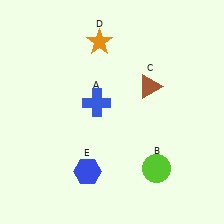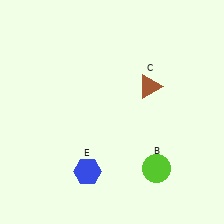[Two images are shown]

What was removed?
The blue cross (A), the orange star (D) were removed in Image 2.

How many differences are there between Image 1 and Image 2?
There are 2 differences between the two images.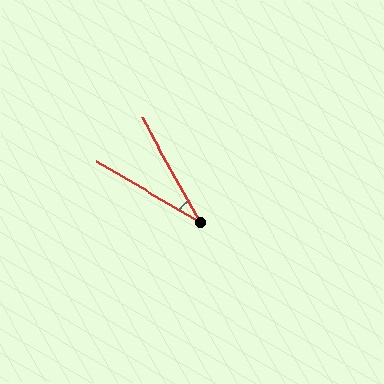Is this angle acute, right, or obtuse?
It is acute.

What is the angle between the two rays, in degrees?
Approximately 31 degrees.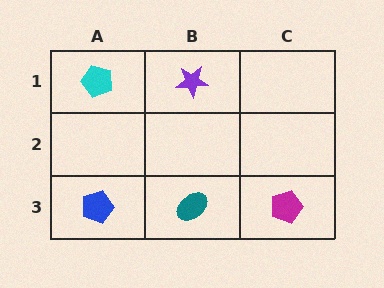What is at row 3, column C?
A magenta pentagon.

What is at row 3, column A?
A blue pentagon.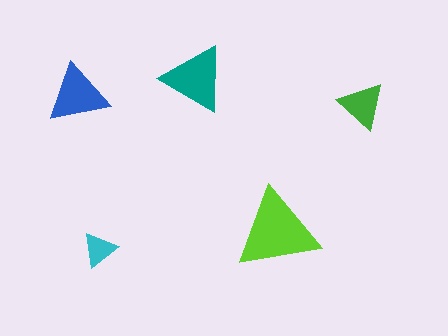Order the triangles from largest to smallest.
the lime one, the teal one, the blue one, the green one, the cyan one.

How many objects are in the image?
There are 5 objects in the image.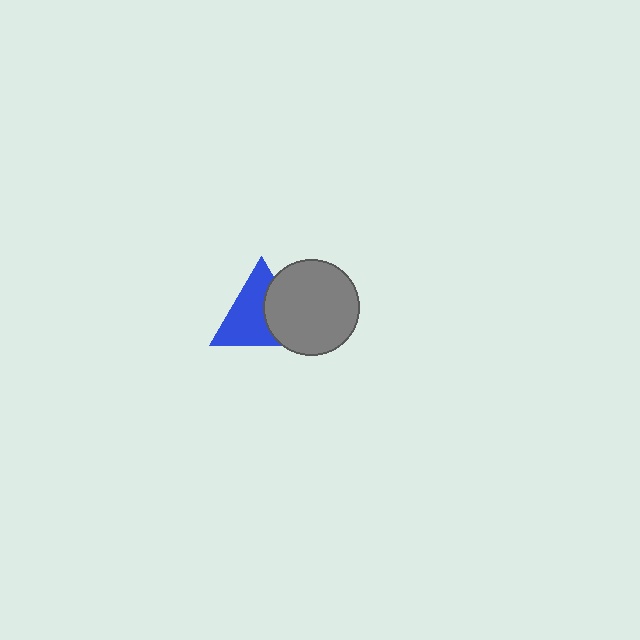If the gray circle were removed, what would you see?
You would see the complete blue triangle.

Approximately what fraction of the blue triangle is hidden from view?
Roughly 38% of the blue triangle is hidden behind the gray circle.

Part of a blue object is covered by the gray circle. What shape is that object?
It is a triangle.